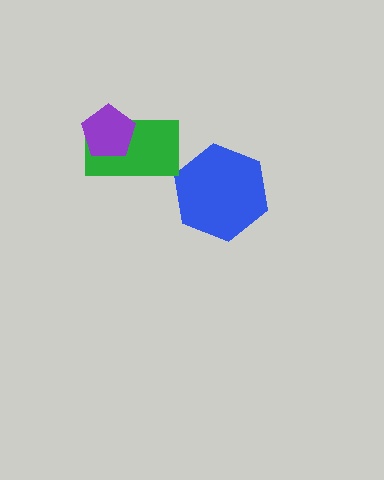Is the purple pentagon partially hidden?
No, no other shape covers it.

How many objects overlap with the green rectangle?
1 object overlaps with the green rectangle.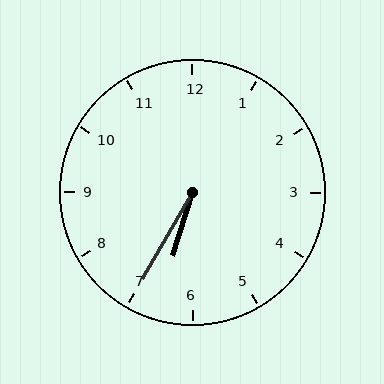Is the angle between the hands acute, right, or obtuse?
It is acute.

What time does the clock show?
6:35.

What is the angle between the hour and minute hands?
Approximately 12 degrees.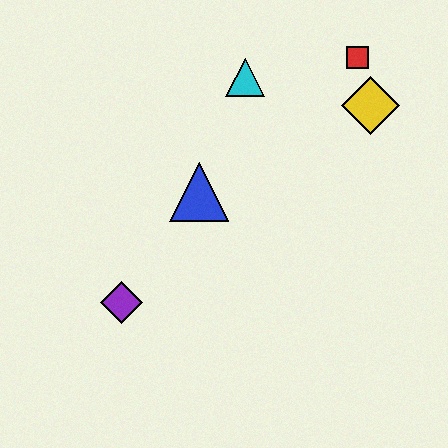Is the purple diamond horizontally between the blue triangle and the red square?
No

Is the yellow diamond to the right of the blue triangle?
Yes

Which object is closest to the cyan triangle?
The red square is closest to the cyan triangle.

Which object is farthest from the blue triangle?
The red square is farthest from the blue triangle.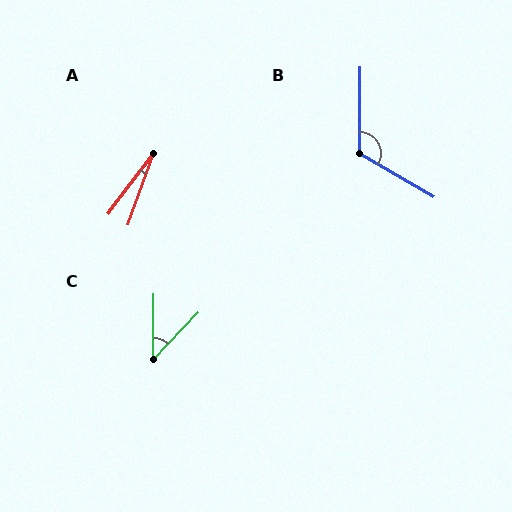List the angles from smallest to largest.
A (18°), C (43°), B (120°).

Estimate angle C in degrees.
Approximately 43 degrees.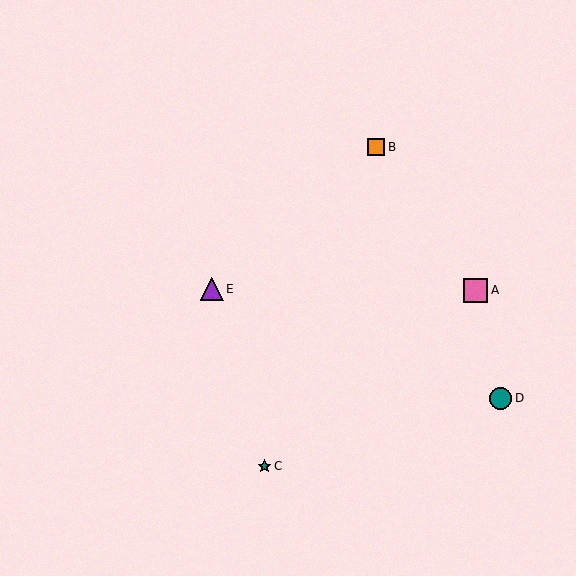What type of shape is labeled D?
Shape D is a teal circle.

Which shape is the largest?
The pink square (labeled A) is the largest.